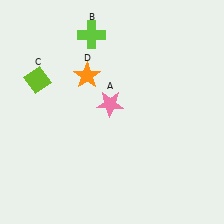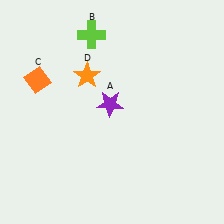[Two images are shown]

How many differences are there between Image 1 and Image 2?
There are 2 differences between the two images.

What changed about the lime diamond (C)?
In Image 1, C is lime. In Image 2, it changed to orange.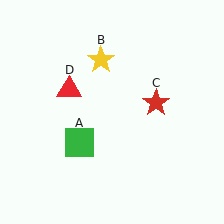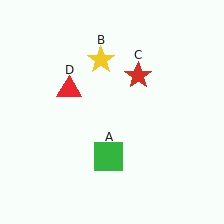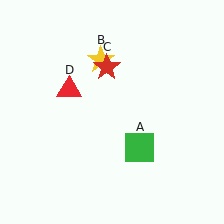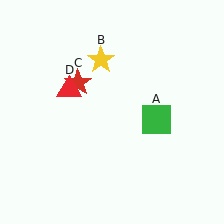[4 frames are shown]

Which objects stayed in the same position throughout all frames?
Yellow star (object B) and red triangle (object D) remained stationary.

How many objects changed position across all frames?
2 objects changed position: green square (object A), red star (object C).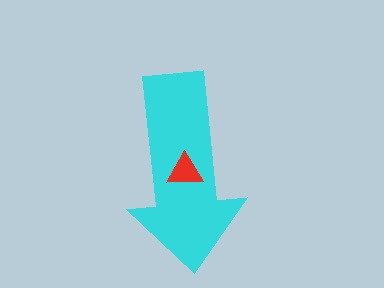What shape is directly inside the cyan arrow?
The red triangle.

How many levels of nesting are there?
2.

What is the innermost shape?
The red triangle.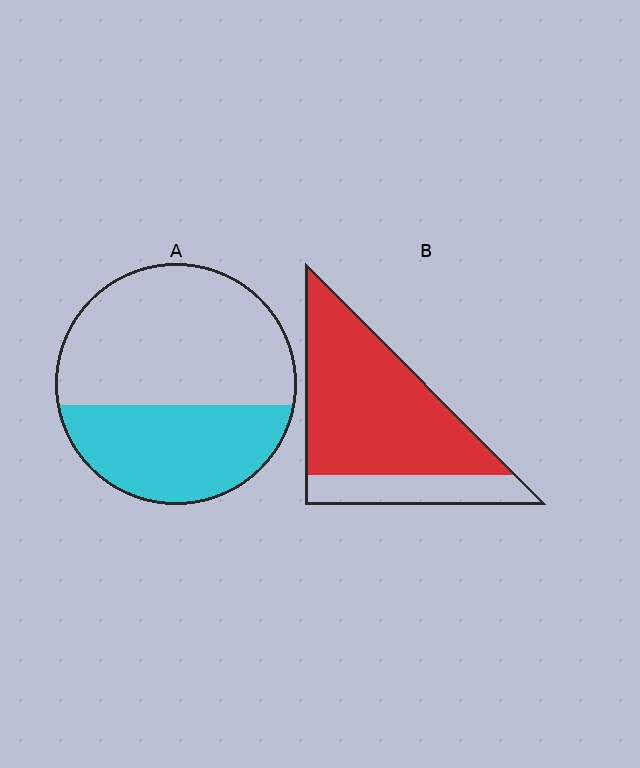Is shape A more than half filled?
No.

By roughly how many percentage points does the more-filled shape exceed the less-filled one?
By roughly 40 percentage points (B over A).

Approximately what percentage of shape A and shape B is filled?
A is approximately 40% and B is approximately 75%.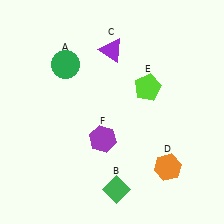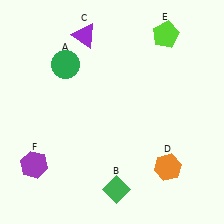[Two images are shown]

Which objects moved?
The objects that moved are: the purple triangle (C), the lime pentagon (E), the purple hexagon (F).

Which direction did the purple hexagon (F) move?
The purple hexagon (F) moved left.